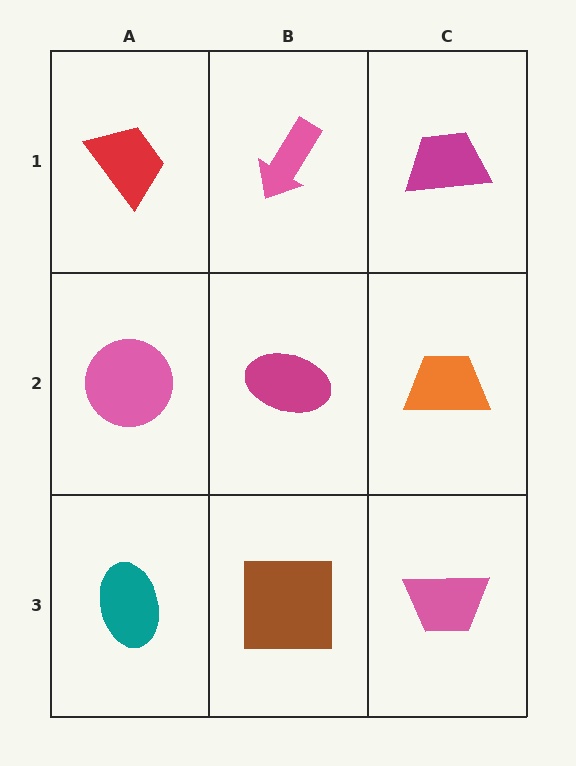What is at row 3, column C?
A pink trapezoid.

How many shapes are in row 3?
3 shapes.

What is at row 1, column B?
A pink arrow.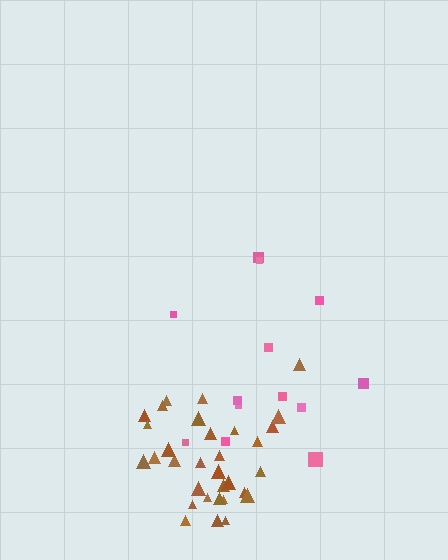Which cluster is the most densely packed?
Brown.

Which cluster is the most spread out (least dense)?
Pink.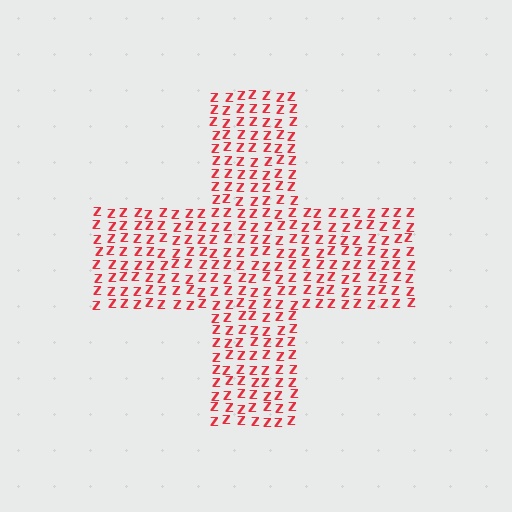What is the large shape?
The large shape is a cross.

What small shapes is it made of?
It is made of small letter Z's.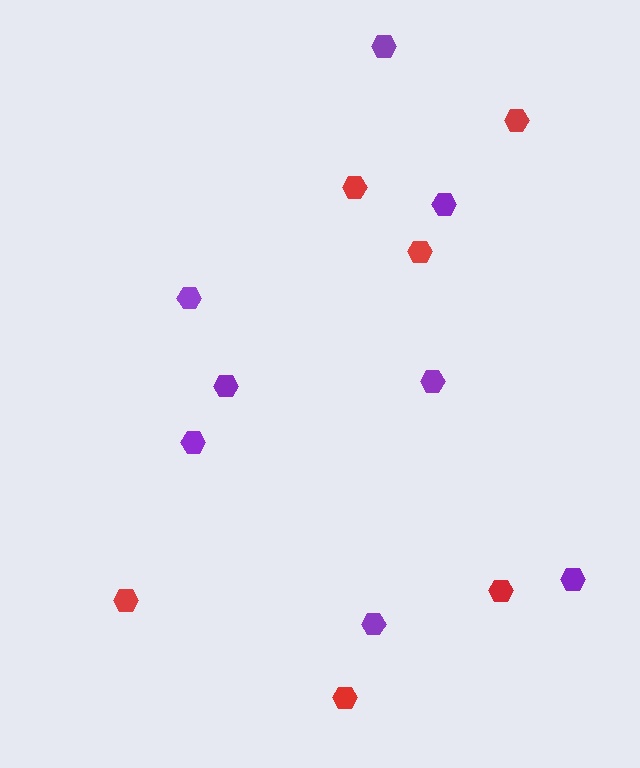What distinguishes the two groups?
There are 2 groups: one group of red hexagons (6) and one group of purple hexagons (8).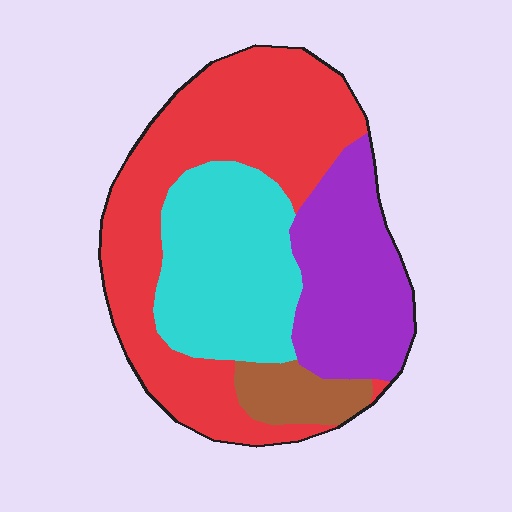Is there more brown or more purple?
Purple.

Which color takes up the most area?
Red, at roughly 45%.